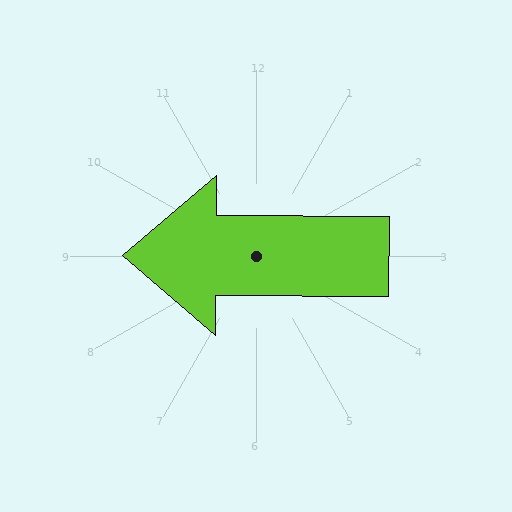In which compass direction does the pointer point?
West.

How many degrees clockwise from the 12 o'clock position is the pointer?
Approximately 270 degrees.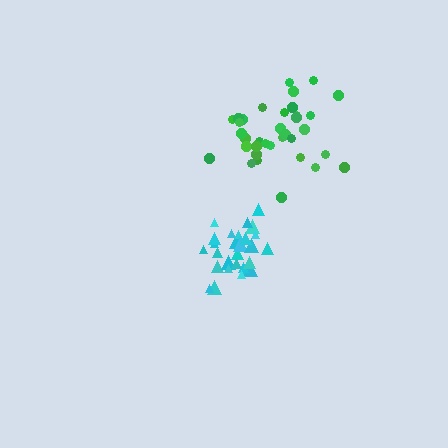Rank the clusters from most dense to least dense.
cyan, green.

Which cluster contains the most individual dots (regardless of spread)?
Green (35).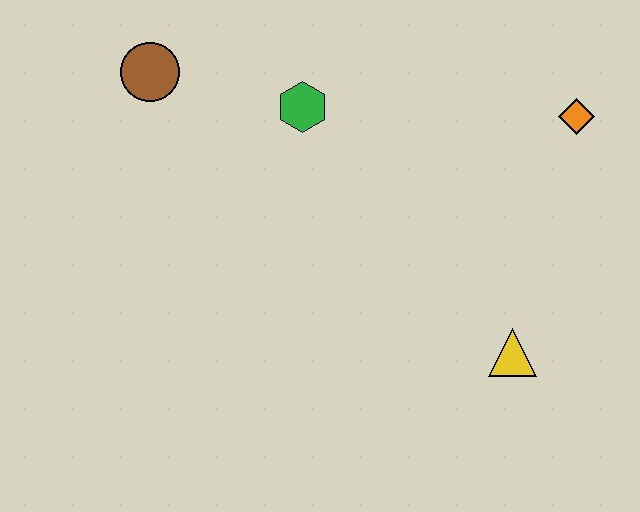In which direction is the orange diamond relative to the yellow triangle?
The orange diamond is above the yellow triangle.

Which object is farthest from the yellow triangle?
The brown circle is farthest from the yellow triangle.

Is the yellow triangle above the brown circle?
No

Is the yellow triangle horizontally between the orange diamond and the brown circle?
Yes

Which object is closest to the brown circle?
The green hexagon is closest to the brown circle.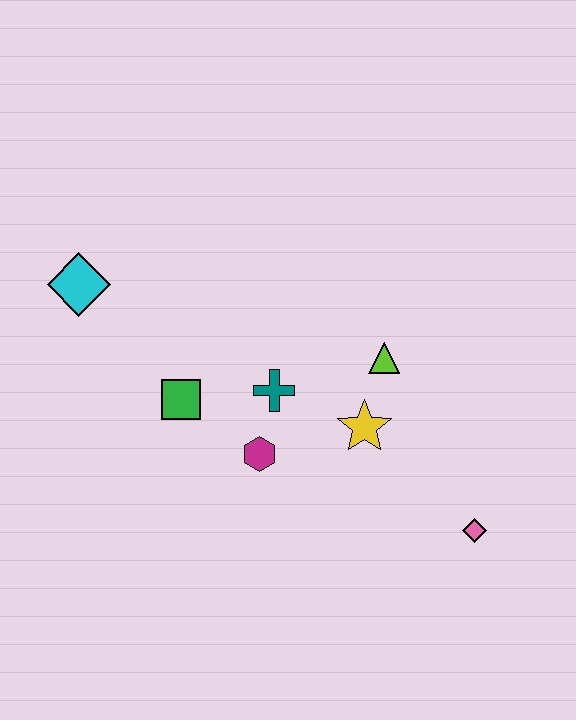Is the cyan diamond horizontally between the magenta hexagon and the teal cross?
No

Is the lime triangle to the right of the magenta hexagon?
Yes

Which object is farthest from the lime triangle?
The cyan diamond is farthest from the lime triangle.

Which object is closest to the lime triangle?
The yellow star is closest to the lime triangle.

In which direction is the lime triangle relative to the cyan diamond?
The lime triangle is to the right of the cyan diamond.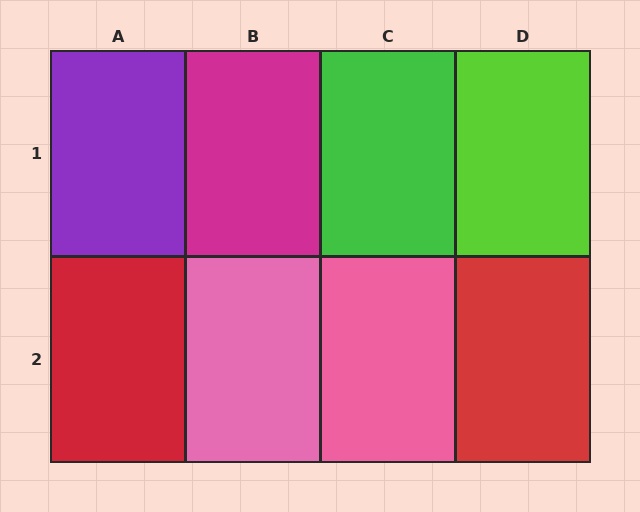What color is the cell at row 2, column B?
Pink.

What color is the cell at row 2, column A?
Red.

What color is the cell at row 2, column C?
Pink.